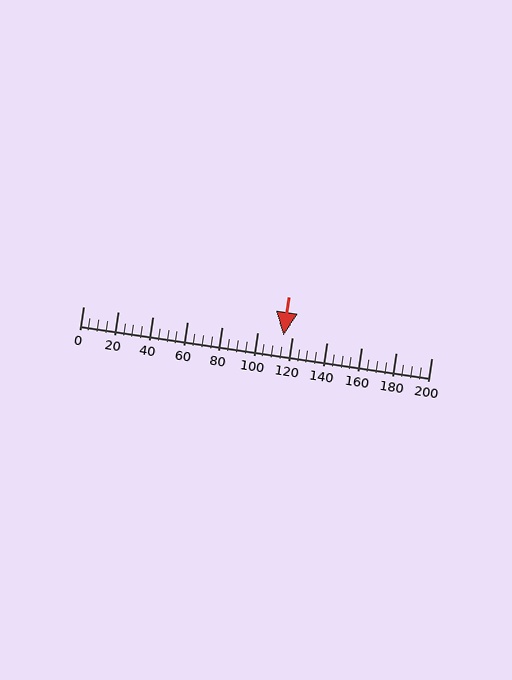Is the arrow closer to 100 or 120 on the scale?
The arrow is closer to 120.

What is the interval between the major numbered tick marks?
The major tick marks are spaced 20 units apart.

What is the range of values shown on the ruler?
The ruler shows values from 0 to 200.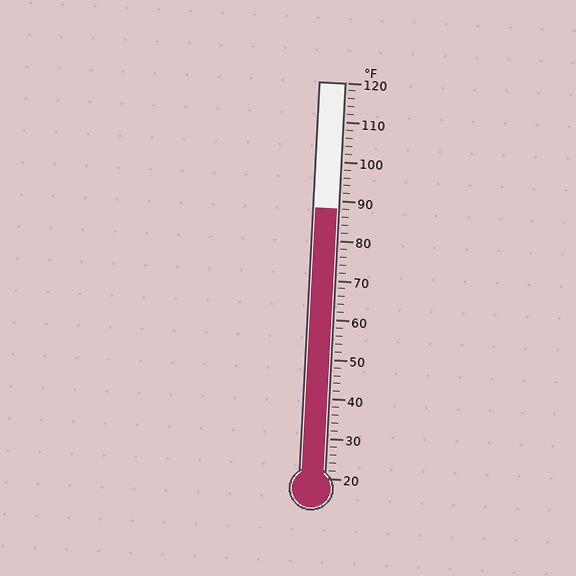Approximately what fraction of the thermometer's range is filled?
The thermometer is filled to approximately 70% of its range.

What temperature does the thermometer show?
The thermometer shows approximately 88°F.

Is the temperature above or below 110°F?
The temperature is below 110°F.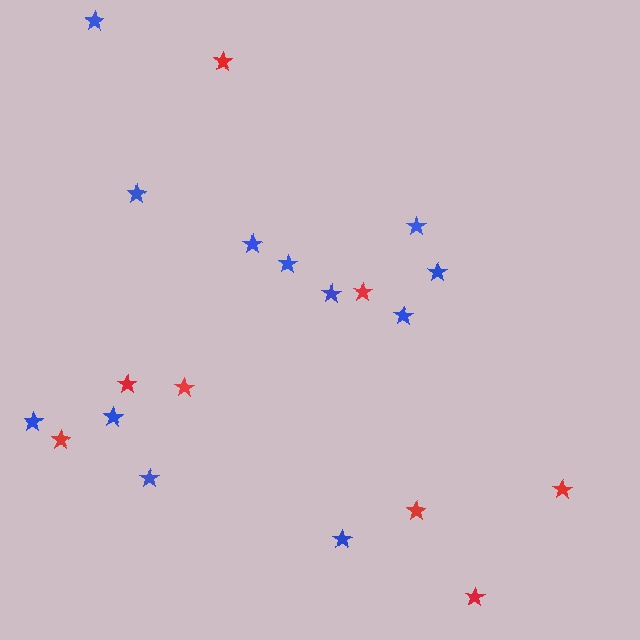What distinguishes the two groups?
There are 2 groups: one group of red stars (8) and one group of blue stars (12).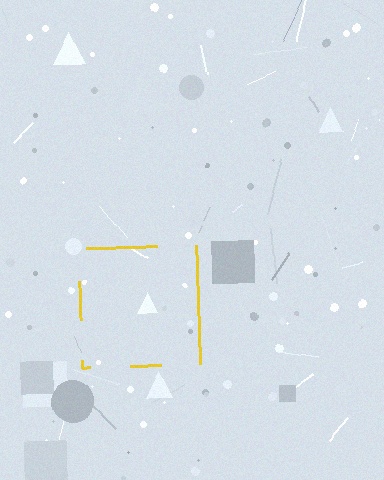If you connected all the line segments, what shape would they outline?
They would outline a square.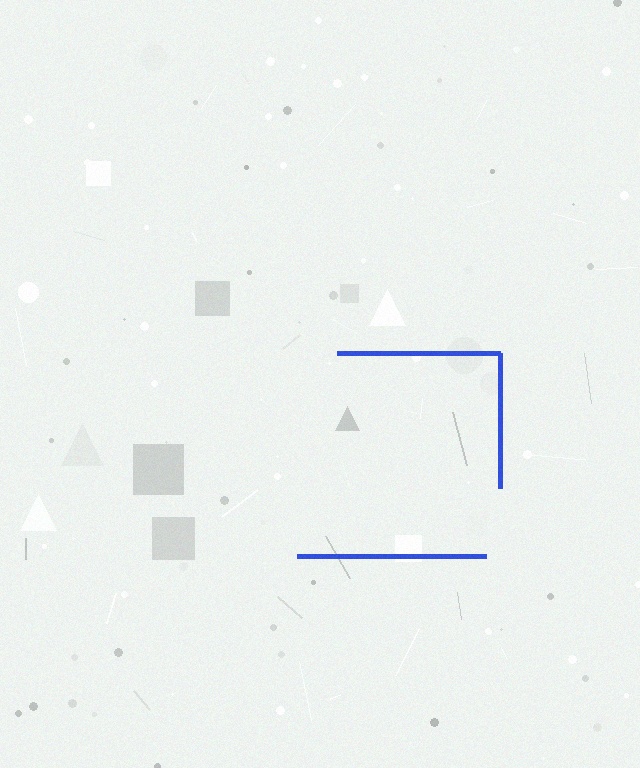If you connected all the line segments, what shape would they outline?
They would outline a square.